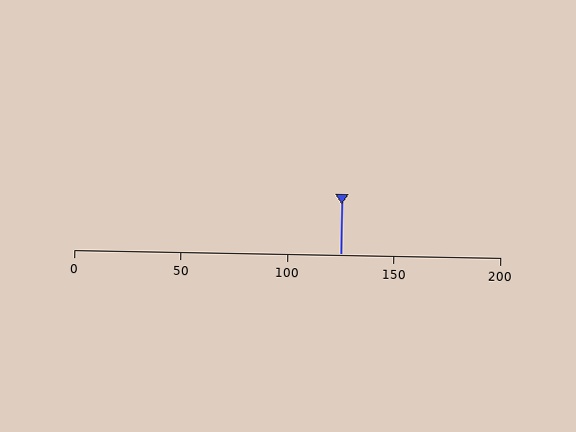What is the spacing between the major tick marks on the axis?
The major ticks are spaced 50 apart.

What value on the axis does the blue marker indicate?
The marker indicates approximately 125.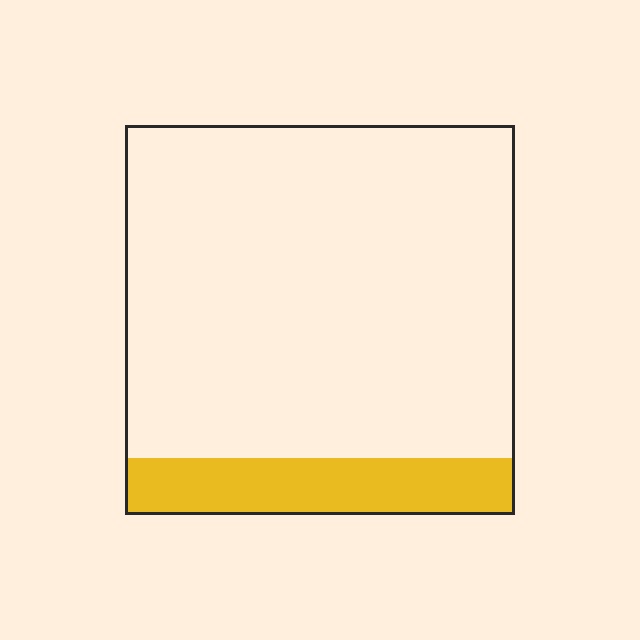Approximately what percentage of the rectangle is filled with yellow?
Approximately 15%.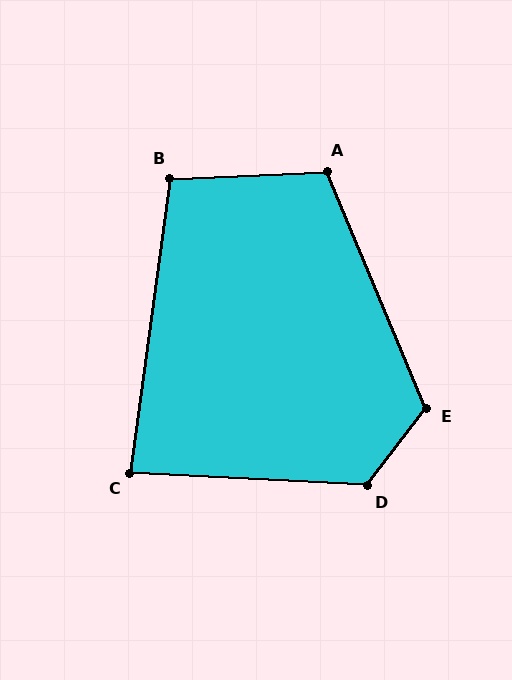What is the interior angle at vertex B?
Approximately 100 degrees (obtuse).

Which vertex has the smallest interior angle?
C, at approximately 85 degrees.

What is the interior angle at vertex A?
Approximately 110 degrees (obtuse).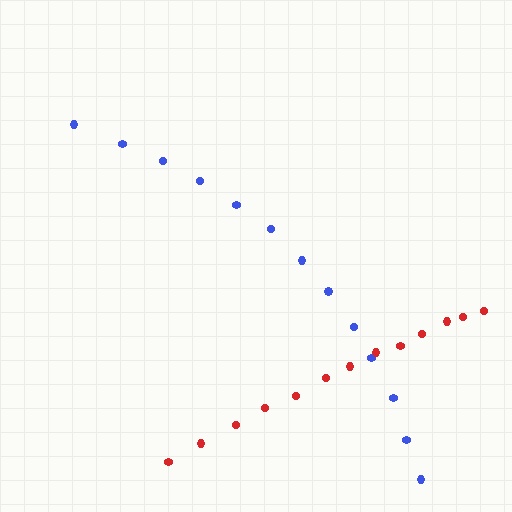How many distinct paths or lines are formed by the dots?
There are 2 distinct paths.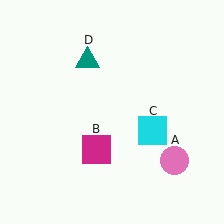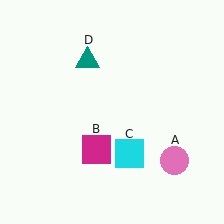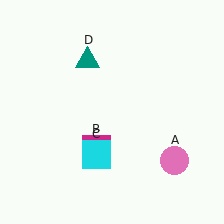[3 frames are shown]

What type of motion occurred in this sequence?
The cyan square (object C) rotated clockwise around the center of the scene.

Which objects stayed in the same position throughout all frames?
Pink circle (object A) and magenta square (object B) and teal triangle (object D) remained stationary.